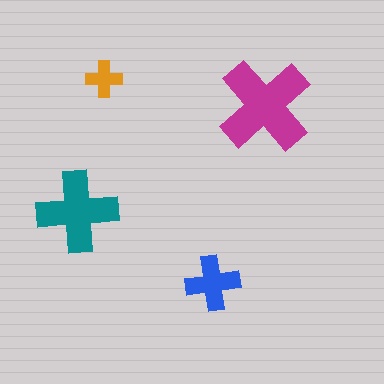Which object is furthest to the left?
The teal cross is leftmost.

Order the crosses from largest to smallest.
the magenta one, the teal one, the blue one, the orange one.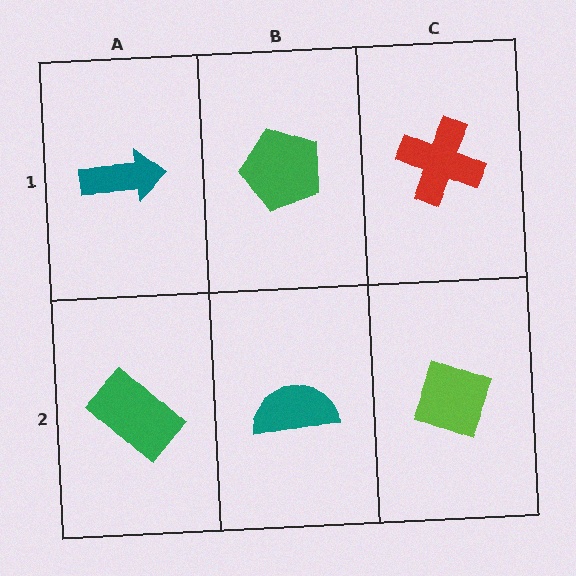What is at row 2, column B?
A teal semicircle.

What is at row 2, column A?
A green rectangle.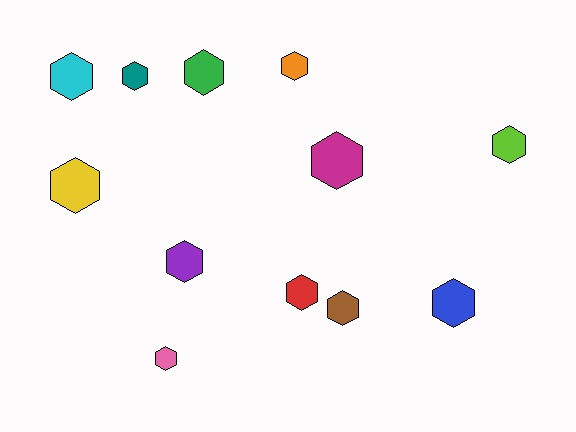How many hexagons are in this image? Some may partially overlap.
There are 12 hexagons.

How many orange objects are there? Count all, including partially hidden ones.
There is 1 orange object.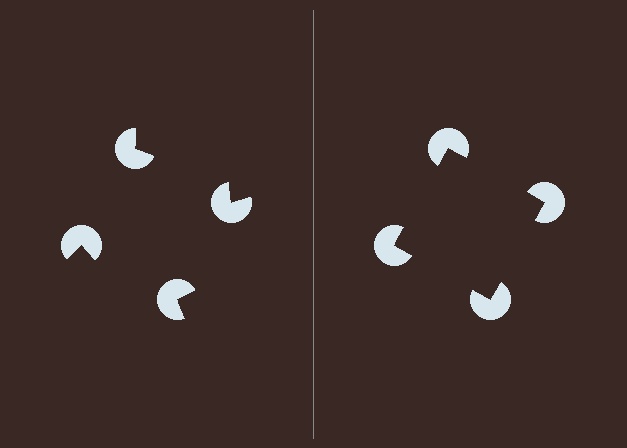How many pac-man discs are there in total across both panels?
8 — 4 on each side.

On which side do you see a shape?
An illusory square appears on the right side. On the left side the wedge cuts are rotated, so no coherent shape forms.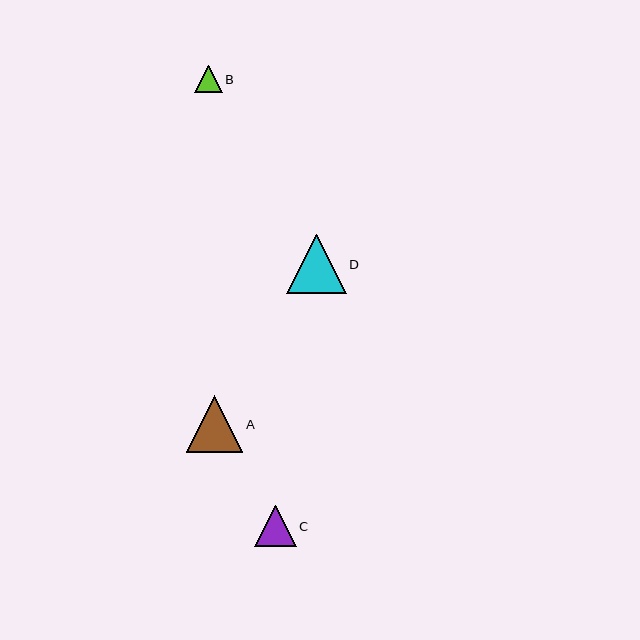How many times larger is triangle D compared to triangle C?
Triangle D is approximately 1.4 times the size of triangle C.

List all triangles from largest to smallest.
From largest to smallest: D, A, C, B.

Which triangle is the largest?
Triangle D is the largest with a size of approximately 59 pixels.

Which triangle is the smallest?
Triangle B is the smallest with a size of approximately 28 pixels.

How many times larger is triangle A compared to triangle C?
Triangle A is approximately 1.4 times the size of triangle C.